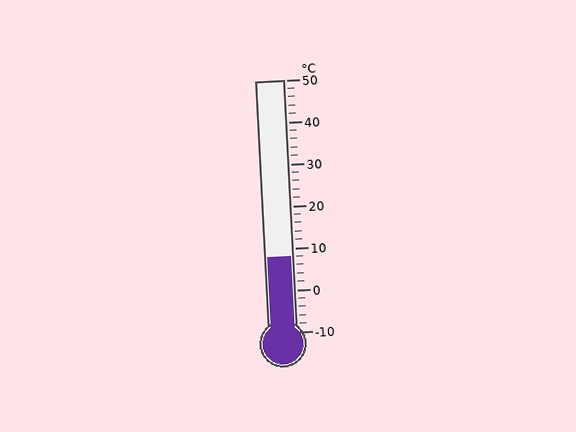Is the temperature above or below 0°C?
The temperature is above 0°C.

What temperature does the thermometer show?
The thermometer shows approximately 8°C.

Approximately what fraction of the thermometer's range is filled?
The thermometer is filled to approximately 30% of its range.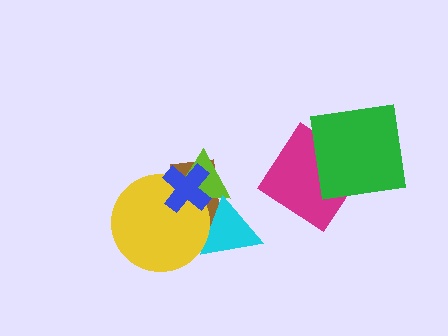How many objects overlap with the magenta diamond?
1 object overlaps with the magenta diamond.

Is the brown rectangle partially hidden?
Yes, it is partially covered by another shape.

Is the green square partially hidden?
No, no other shape covers it.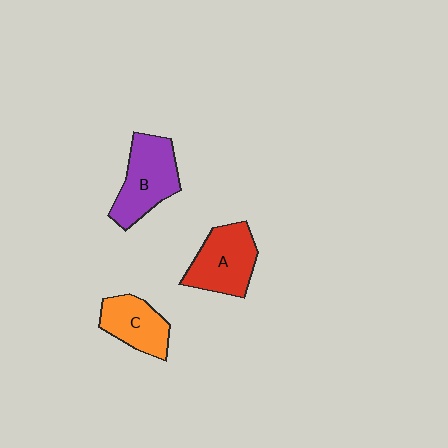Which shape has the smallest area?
Shape C (orange).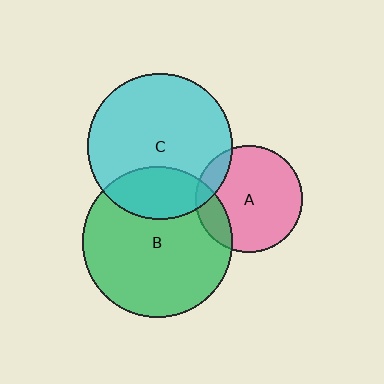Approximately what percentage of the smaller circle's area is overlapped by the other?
Approximately 25%.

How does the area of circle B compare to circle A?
Approximately 2.0 times.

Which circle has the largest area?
Circle B (green).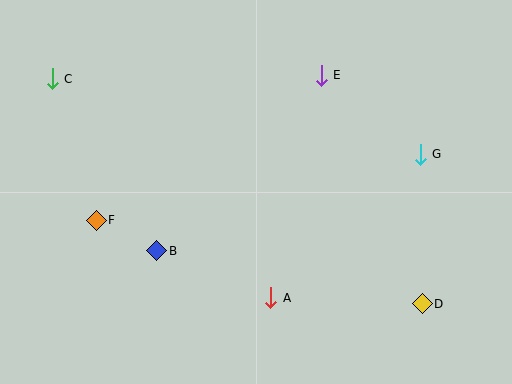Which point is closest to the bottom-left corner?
Point F is closest to the bottom-left corner.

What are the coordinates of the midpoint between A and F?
The midpoint between A and F is at (184, 259).